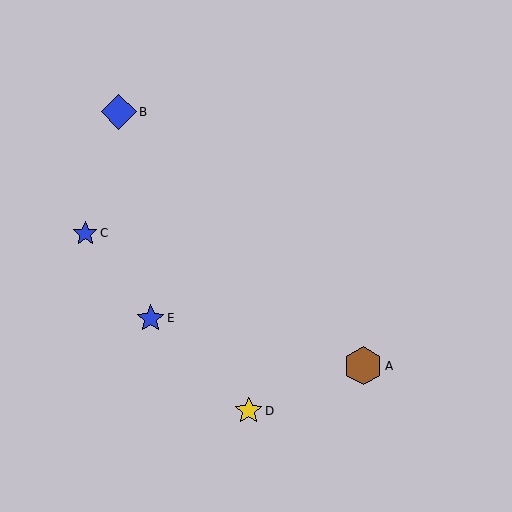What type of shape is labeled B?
Shape B is a blue diamond.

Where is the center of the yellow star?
The center of the yellow star is at (249, 411).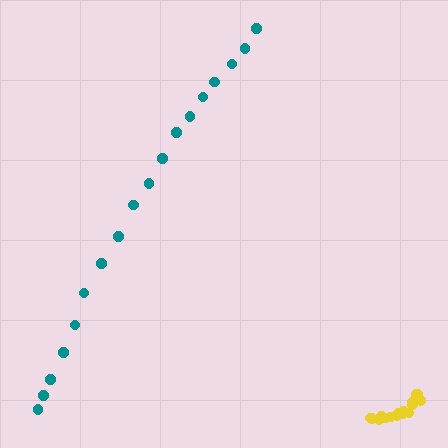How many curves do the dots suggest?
There are 2 distinct paths.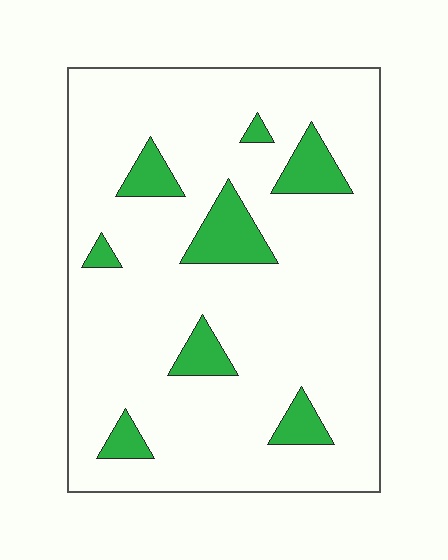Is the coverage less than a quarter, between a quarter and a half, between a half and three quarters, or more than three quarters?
Less than a quarter.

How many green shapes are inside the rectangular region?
8.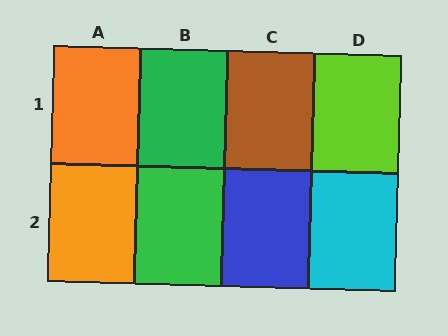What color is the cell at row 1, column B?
Green.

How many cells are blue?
1 cell is blue.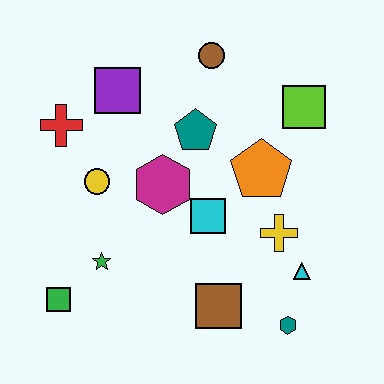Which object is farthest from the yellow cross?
The red cross is farthest from the yellow cross.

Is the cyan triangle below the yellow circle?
Yes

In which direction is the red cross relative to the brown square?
The red cross is above the brown square.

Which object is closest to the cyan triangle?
The yellow cross is closest to the cyan triangle.